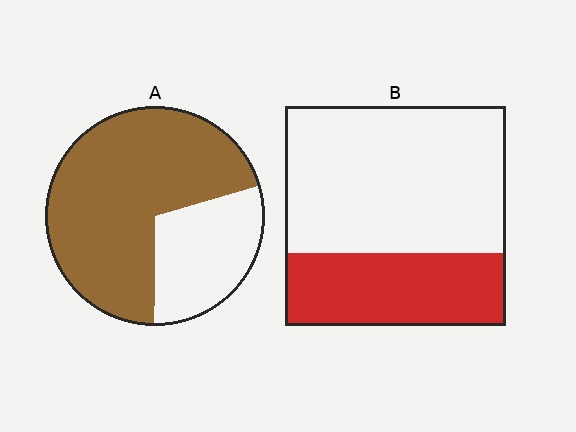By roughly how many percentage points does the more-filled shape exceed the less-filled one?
By roughly 35 percentage points (A over B).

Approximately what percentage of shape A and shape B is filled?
A is approximately 70% and B is approximately 35%.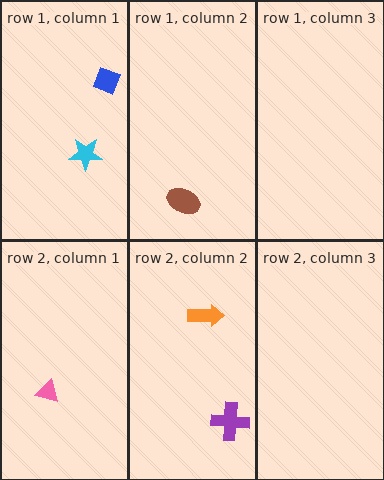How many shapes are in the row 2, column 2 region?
2.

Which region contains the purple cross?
The row 2, column 2 region.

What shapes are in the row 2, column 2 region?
The purple cross, the orange arrow.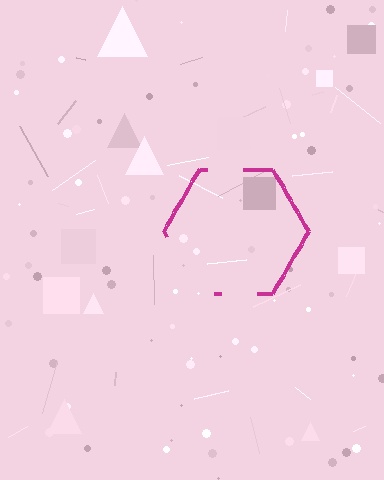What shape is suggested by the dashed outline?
The dashed outline suggests a hexagon.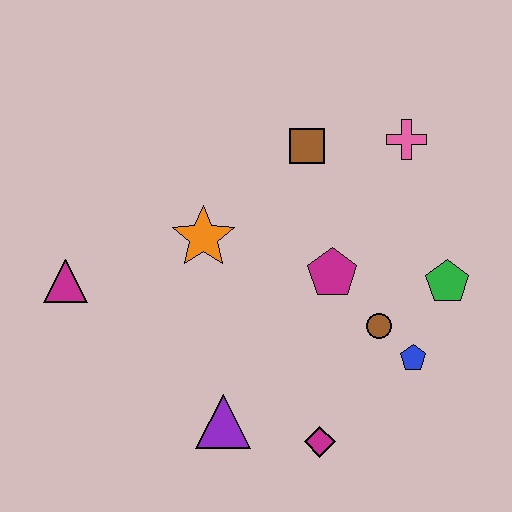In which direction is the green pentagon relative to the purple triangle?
The green pentagon is to the right of the purple triangle.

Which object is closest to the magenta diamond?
The purple triangle is closest to the magenta diamond.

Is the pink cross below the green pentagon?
No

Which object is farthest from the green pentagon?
The magenta triangle is farthest from the green pentagon.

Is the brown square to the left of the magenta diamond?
Yes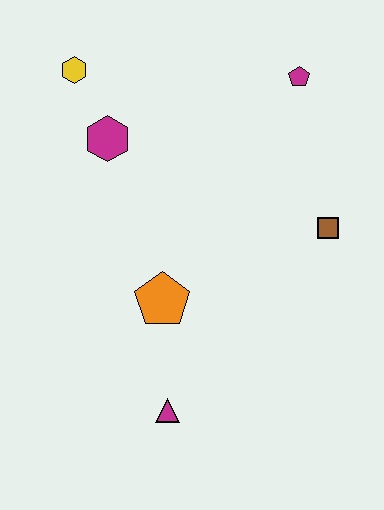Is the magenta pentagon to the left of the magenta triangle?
No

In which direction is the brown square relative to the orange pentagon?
The brown square is to the right of the orange pentagon.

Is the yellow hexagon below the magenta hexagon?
No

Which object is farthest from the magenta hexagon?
The magenta triangle is farthest from the magenta hexagon.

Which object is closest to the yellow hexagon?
The magenta hexagon is closest to the yellow hexagon.